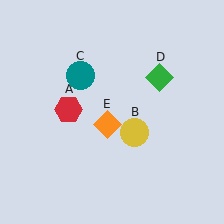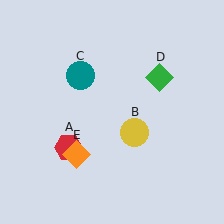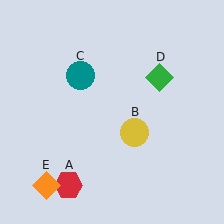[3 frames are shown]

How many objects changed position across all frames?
2 objects changed position: red hexagon (object A), orange diamond (object E).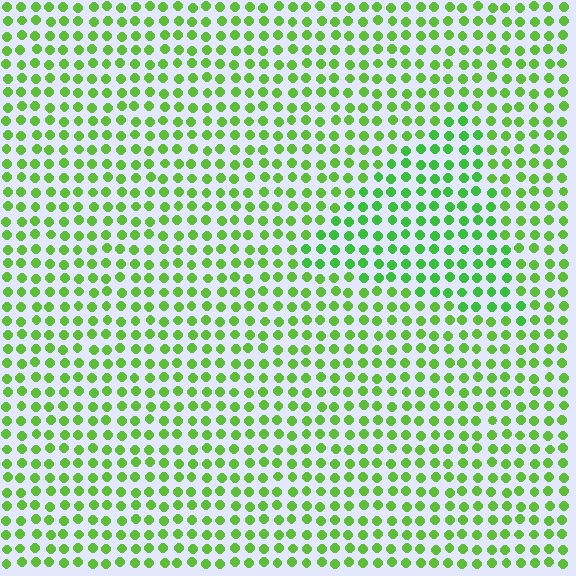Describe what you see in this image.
The image is filled with small lime elements in a uniform arrangement. A triangle-shaped region is visible where the elements are tinted to a slightly different hue, forming a subtle color boundary.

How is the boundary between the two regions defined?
The boundary is defined purely by a slight shift in hue (about 19 degrees). Spacing, size, and orientation are identical on both sides.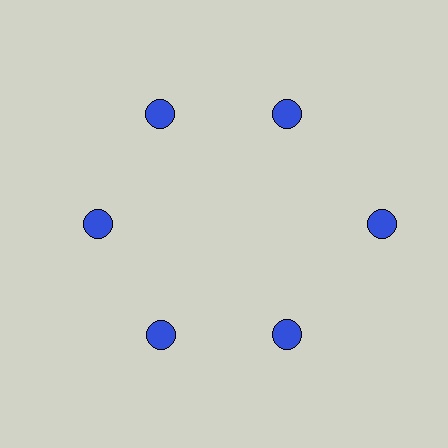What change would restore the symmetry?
The symmetry would be restored by moving it inward, back onto the ring so that all 6 circles sit at equal angles and equal distance from the center.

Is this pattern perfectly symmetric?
No. The 6 blue circles are arranged in a ring, but one element near the 3 o'clock position is pushed outward from the center, breaking the 6-fold rotational symmetry.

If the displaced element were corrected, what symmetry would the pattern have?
It would have 6-fold rotational symmetry — the pattern would map onto itself every 60 degrees.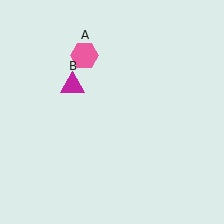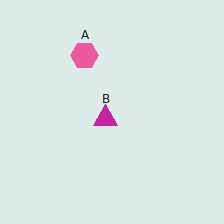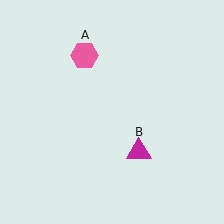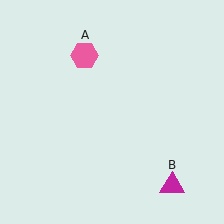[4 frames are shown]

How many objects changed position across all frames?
1 object changed position: magenta triangle (object B).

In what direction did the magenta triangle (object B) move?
The magenta triangle (object B) moved down and to the right.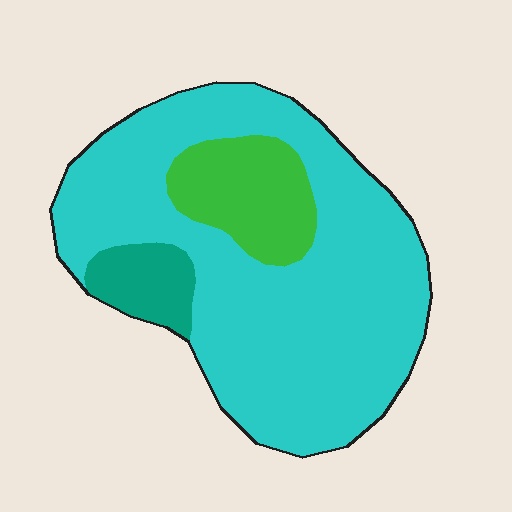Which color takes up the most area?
Cyan, at roughly 75%.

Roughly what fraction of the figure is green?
Green covers 15% of the figure.